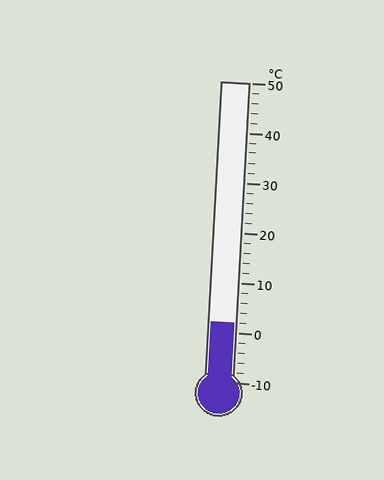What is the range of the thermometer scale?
The thermometer scale ranges from -10°C to 50°C.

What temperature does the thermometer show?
The thermometer shows approximately 2°C.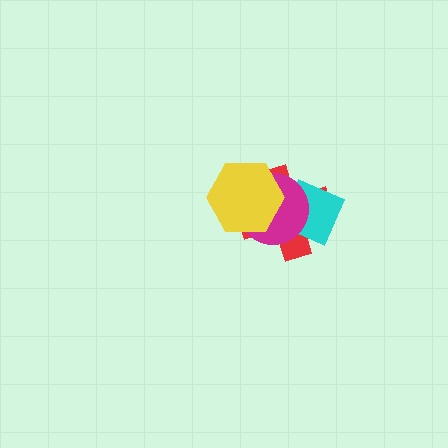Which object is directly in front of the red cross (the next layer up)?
The cyan diamond is directly in front of the red cross.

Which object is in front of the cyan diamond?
The magenta circle is in front of the cyan diamond.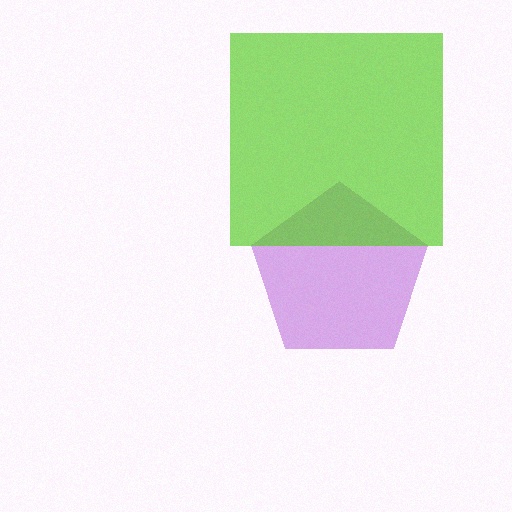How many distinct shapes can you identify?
There are 2 distinct shapes: a purple pentagon, a lime square.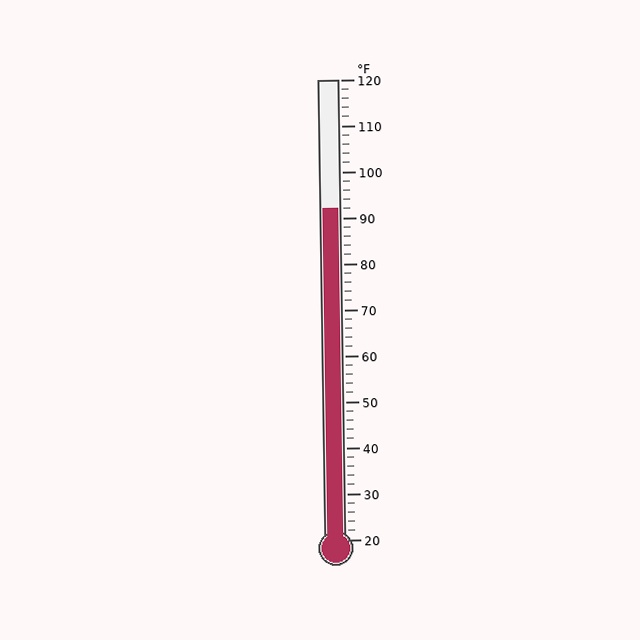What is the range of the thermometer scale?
The thermometer scale ranges from 20°F to 120°F.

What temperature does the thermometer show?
The thermometer shows approximately 92°F.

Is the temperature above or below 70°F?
The temperature is above 70°F.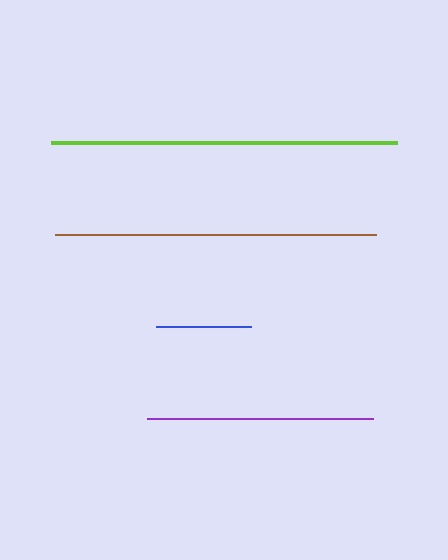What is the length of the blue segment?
The blue segment is approximately 96 pixels long.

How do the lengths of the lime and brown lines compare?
The lime and brown lines are approximately the same length.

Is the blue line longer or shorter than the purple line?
The purple line is longer than the blue line.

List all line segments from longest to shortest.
From longest to shortest: lime, brown, purple, blue.